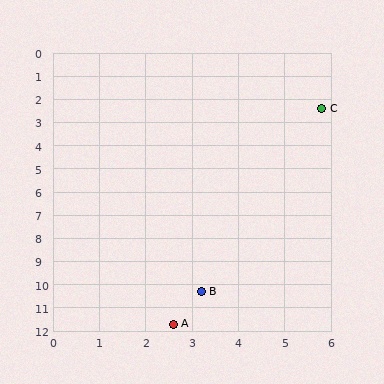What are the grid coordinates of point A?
Point A is at approximately (2.6, 11.7).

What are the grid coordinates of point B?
Point B is at approximately (3.2, 10.3).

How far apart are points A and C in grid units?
Points A and C are about 9.8 grid units apart.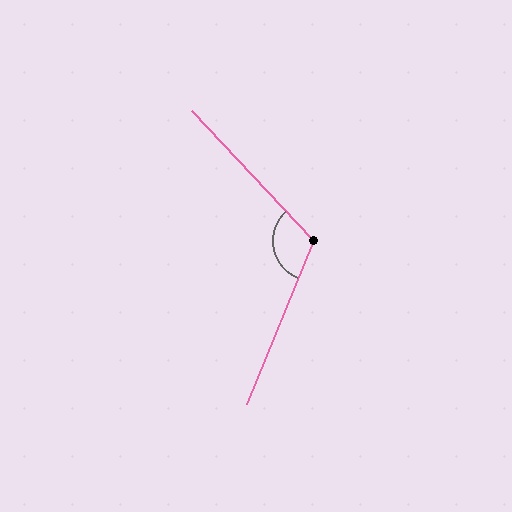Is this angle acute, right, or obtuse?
It is obtuse.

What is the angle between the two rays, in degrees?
Approximately 114 degrees.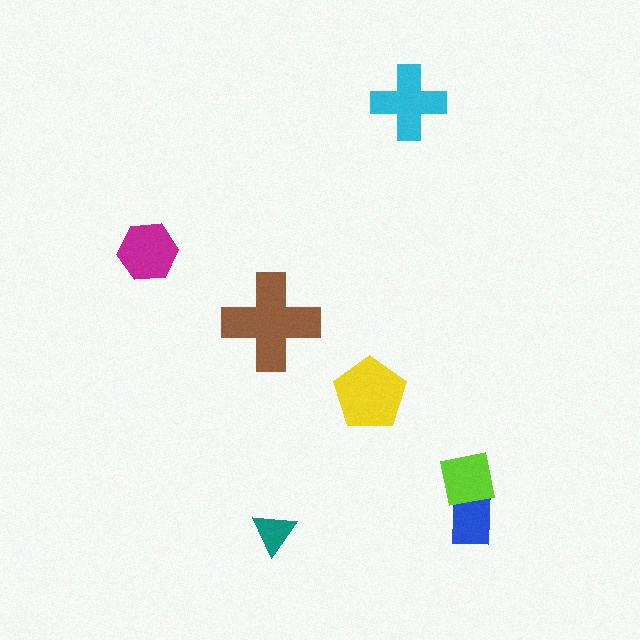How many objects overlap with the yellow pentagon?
0 objects overlap with the yellow pentagon.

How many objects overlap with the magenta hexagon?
0 objects overlap with the magenta hexagon.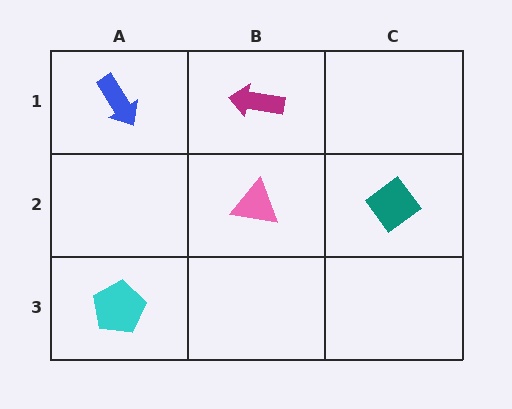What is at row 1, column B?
A magenta arrow.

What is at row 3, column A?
A cyan pentagon.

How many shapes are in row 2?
2 shapes.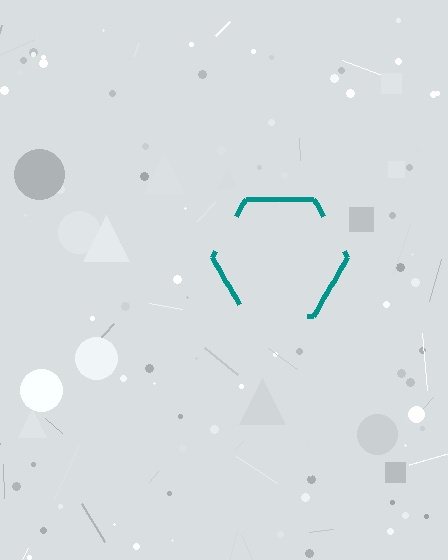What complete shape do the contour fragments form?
The contour fragments form a hexagon.